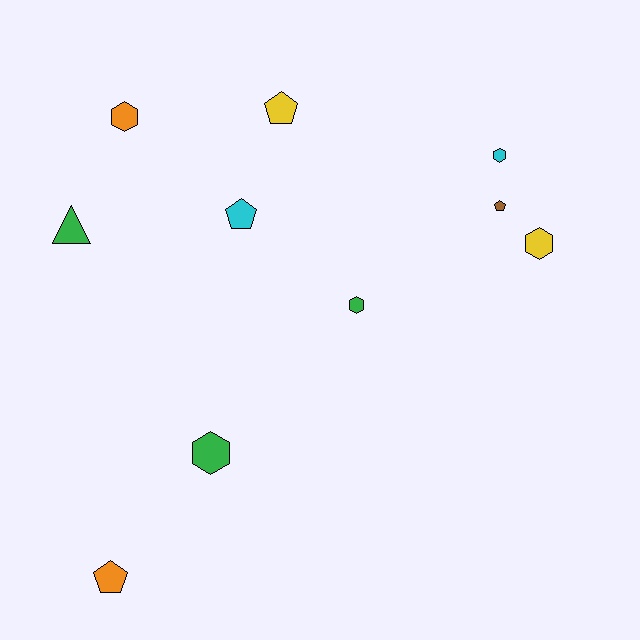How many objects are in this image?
There are 10 objects.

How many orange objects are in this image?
There are 2 orange objects.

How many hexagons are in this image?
There are 5 hexagons.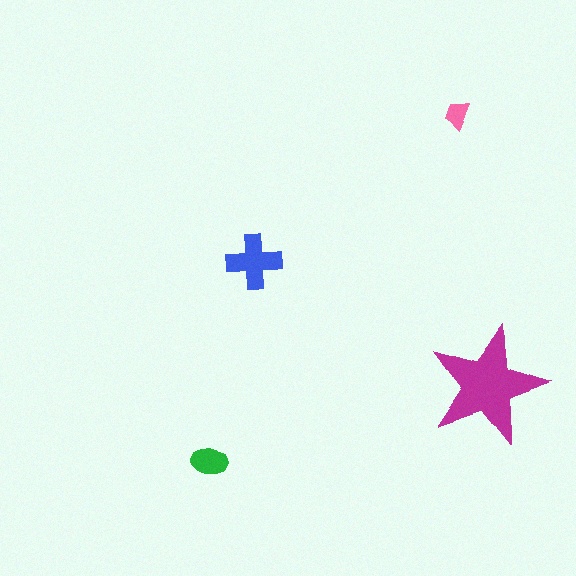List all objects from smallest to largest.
The pink trapezoid, the green ellipse, the blue cross, the magenta star.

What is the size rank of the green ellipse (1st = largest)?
3rd.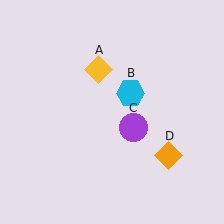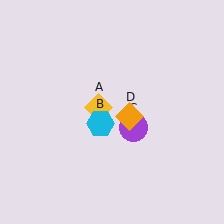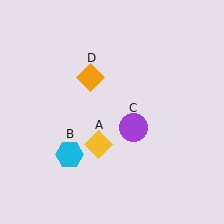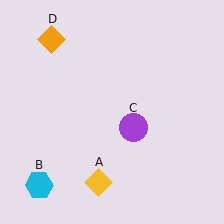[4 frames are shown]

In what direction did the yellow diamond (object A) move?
The yellow diamond (object A) moved down.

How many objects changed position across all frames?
3 objects changed position: yellow diamond (object A), cyan hexagon (object B), orange diamond (object D).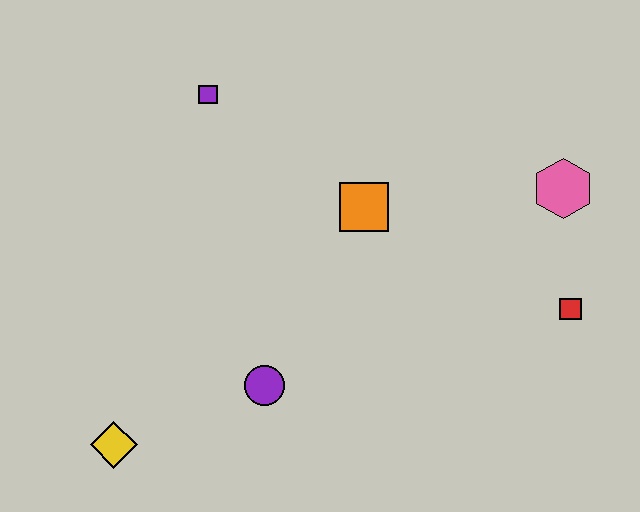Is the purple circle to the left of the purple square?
No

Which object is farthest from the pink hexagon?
The yellow diamond is farthest from the pink hexagon.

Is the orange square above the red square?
Yes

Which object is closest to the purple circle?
The yellow diamond is closest to the purple circle.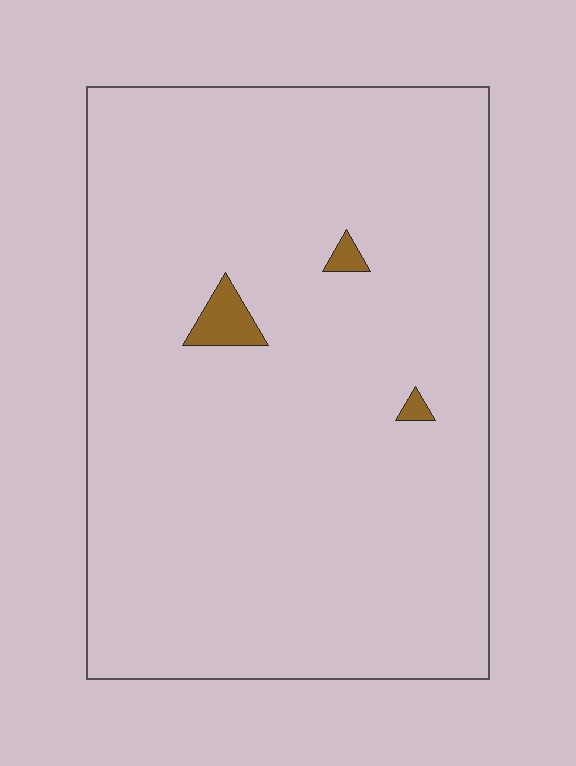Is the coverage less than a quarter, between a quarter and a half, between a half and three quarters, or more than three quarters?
Less than a quarter.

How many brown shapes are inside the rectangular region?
3.